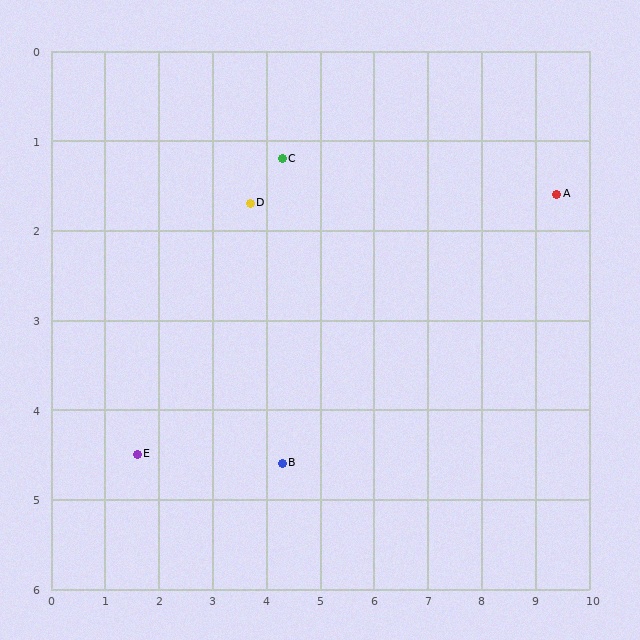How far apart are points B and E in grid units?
Points B and E are about 2.7 grid units apart.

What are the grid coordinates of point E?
Point E is at approximately (1.6, 4.5).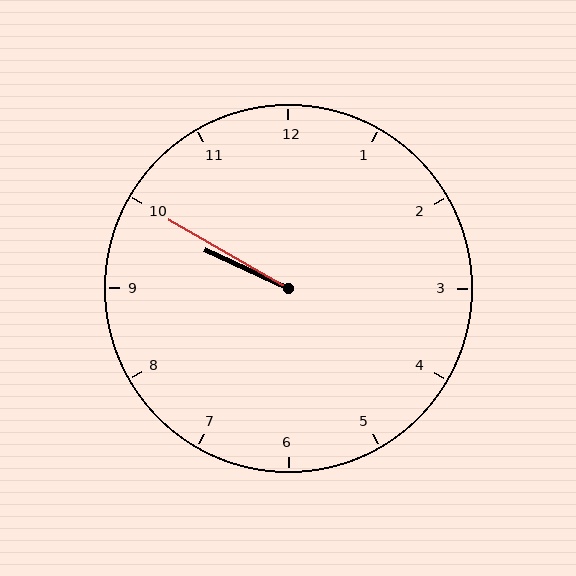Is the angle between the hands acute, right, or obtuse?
It is acute.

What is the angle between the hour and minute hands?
Approximately 5 degrees.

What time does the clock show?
9:50.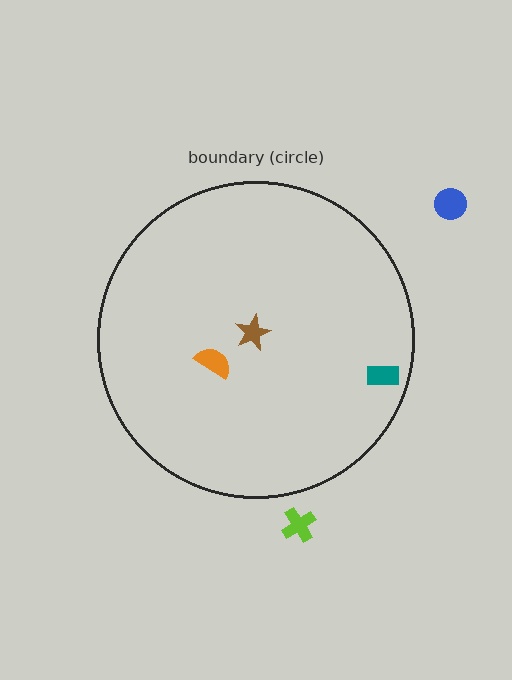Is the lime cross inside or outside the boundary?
Outside.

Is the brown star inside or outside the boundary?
Inside.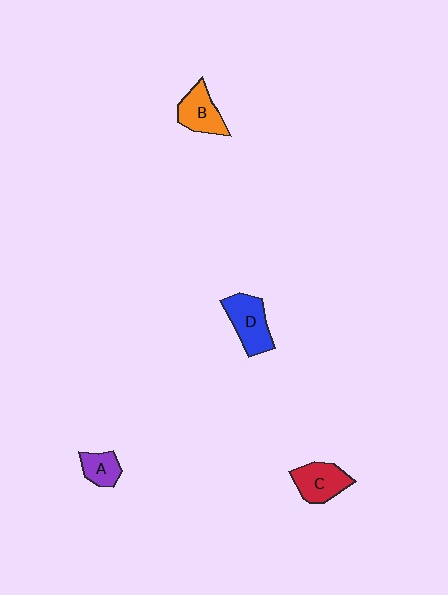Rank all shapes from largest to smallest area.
From largest to smallest: D (blue), C (red), B (orange), A (purple).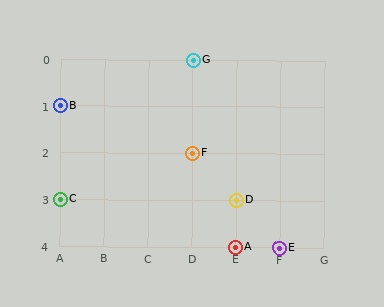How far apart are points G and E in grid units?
Points G and E are 2 columns and 4 rows apart (about 4.5 grid units diagonally).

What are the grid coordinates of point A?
Point A is at grid coordinates (E, 4).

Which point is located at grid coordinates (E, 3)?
Point D is at (E, 3).